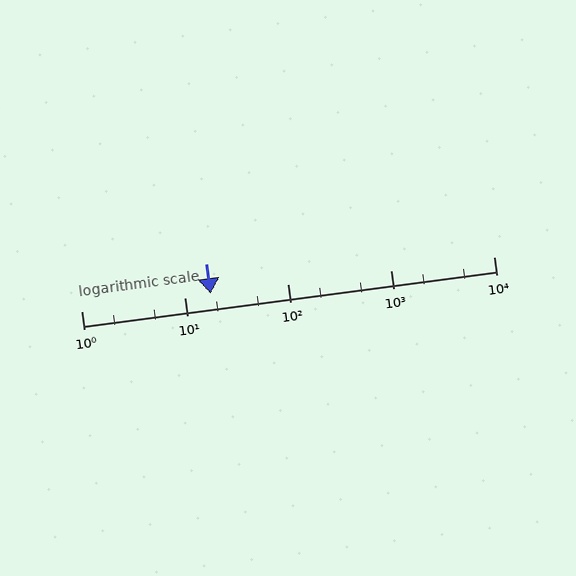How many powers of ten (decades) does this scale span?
The scale spans 4 decades, from 1 to 10000.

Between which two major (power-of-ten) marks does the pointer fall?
The pointer is between 10 and 100.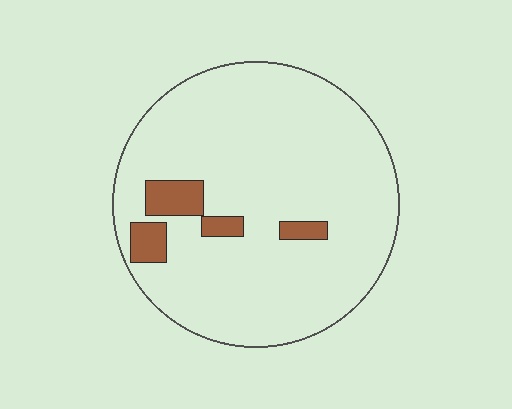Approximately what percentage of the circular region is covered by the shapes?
Approximately 10%.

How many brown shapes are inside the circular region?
4.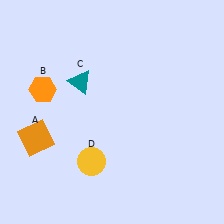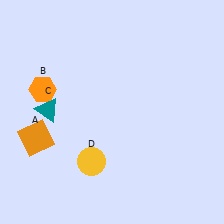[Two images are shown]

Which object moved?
The teal triangle (C) moved left.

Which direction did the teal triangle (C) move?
The teal triangle (C) moved left.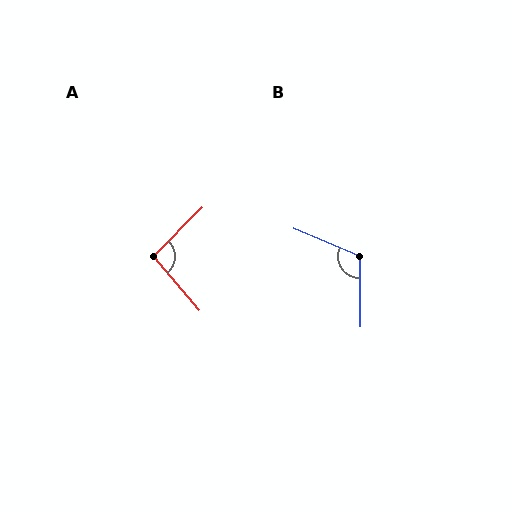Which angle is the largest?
B, at approximately 113 degrees.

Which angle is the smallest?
A, at approximately 94 degrees.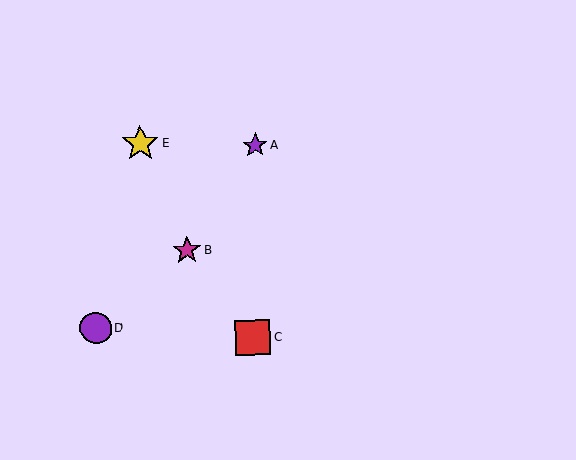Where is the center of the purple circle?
The center of the purple circle is at (96, 328).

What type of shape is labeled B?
Shape B is a magenta star.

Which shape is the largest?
The yellow star (labeled E) is the largest.